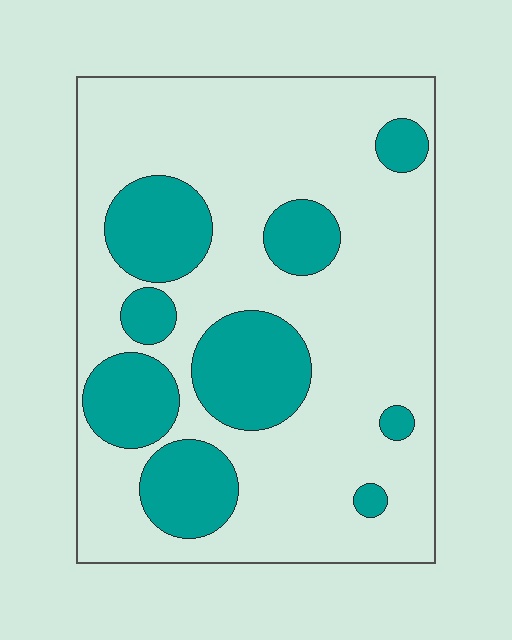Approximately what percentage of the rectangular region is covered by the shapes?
Approximately 25%.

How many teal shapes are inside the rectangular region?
9.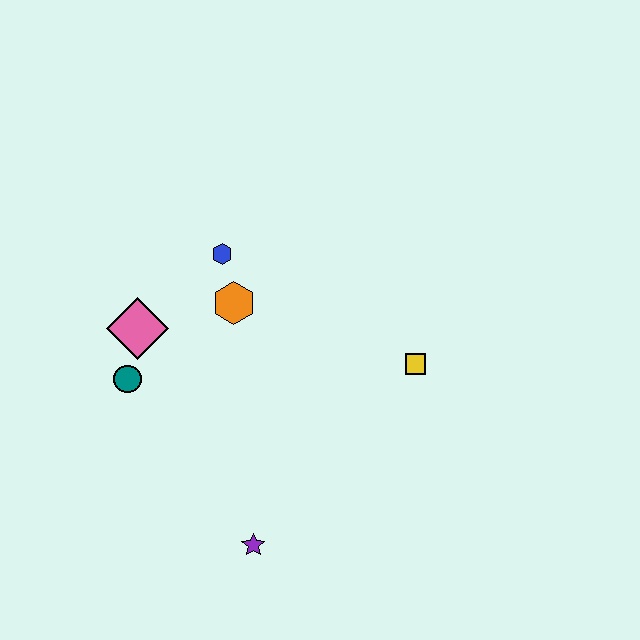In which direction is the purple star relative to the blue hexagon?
The purple star is below the blue hexagon.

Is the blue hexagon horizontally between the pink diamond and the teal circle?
No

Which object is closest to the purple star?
The teal circle is closest to the purple star.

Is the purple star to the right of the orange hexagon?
Yes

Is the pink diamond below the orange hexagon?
Yes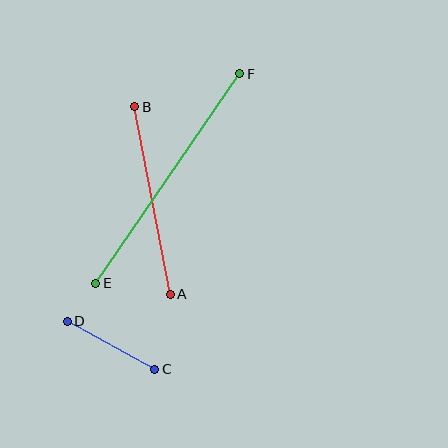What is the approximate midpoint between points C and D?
The midpoint is at approximately (111, 345) pixels.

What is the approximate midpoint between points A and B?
The midpoint is at approximately (153, 201) pixels.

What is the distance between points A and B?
The distance is approximately 191 pixels.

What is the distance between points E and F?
The distance is approximately 255 pixels.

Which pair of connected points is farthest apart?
Points E and F are farthest apart.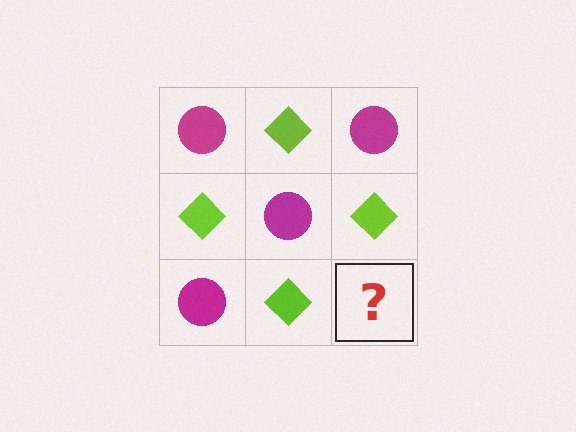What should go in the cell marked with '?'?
The missing cell should contain a magenta circle.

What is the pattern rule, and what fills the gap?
The rule is that it alternates magenta circle and lime diamond in a checkerboard pattern. The gap should be filled with a magenta circle.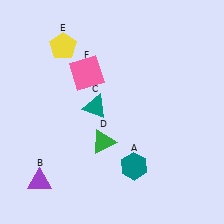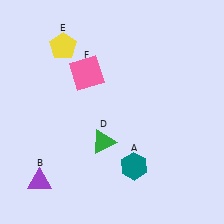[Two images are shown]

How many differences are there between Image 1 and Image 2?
There is 1 difference between the two images.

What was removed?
The teal triangle (C) was removed in Image 2.